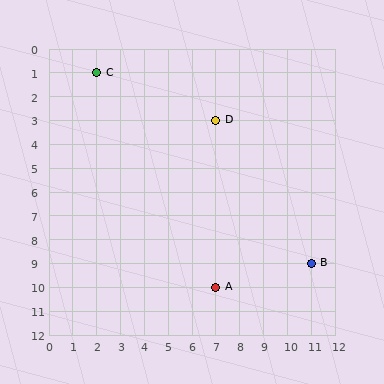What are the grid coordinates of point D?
Point D is at grid coordinates (7, 3).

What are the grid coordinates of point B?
Point B is at grid coordinates (11, 9).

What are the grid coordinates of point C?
Point C is at grid coordinates (2, 1).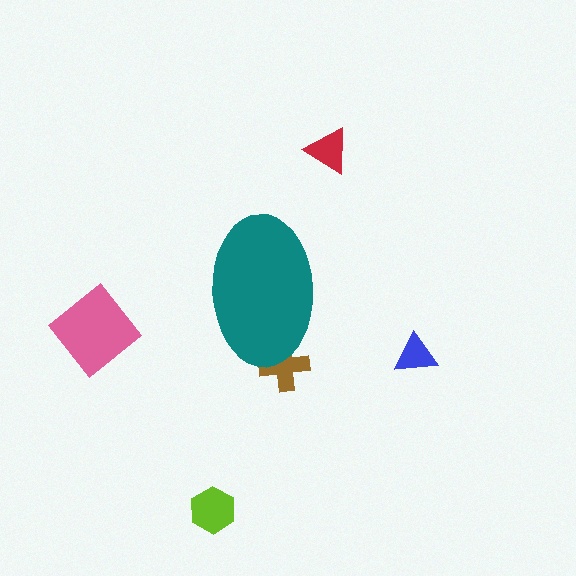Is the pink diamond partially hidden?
No, the pink diamond is fully visible.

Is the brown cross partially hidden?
Yes, the brown cross is partially hidden behind the teal ellipse.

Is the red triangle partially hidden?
No, the red triangle is fully visible.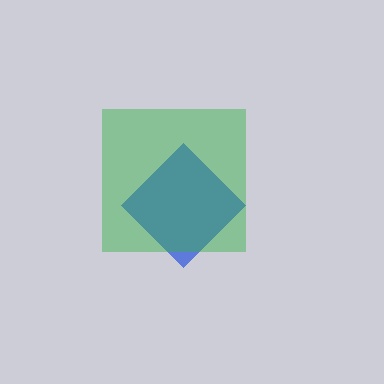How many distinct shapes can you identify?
There are 2 distinct shapes: a blue diamond, a green square.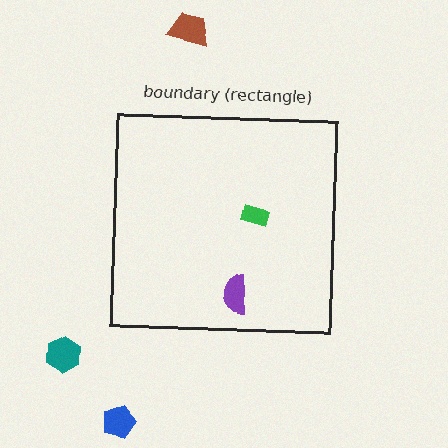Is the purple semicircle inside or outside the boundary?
Inside.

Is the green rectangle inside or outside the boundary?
Inside.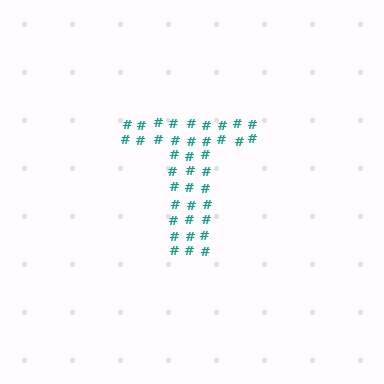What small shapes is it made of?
It is made of small hash symbols.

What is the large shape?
The large shape is the letter T.